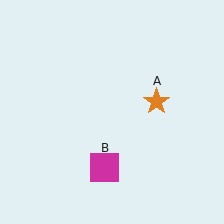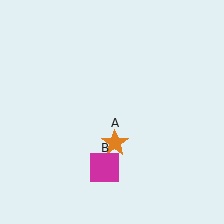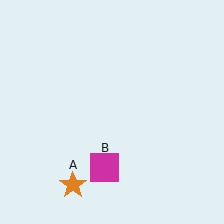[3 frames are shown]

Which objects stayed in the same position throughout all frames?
Magenta square (object B) remained stationary.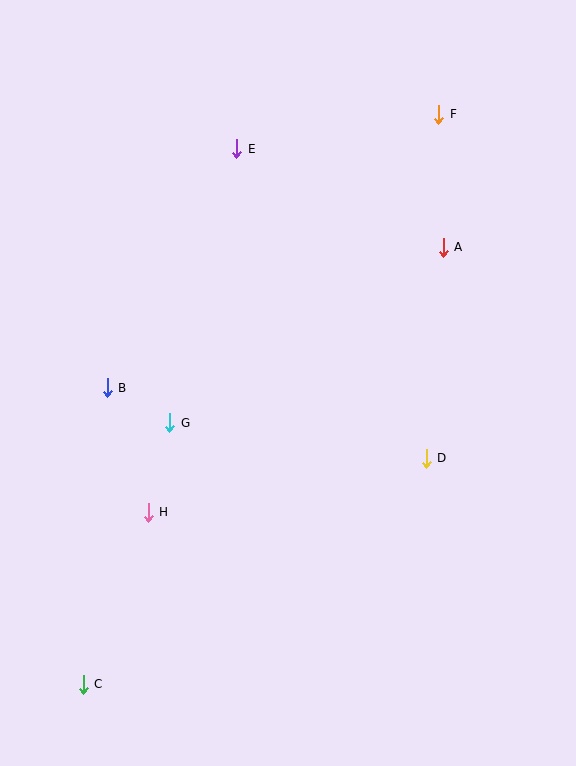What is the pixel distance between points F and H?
The distance between F and H is 493 pixels.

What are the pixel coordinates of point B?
Point B is at (107, 388).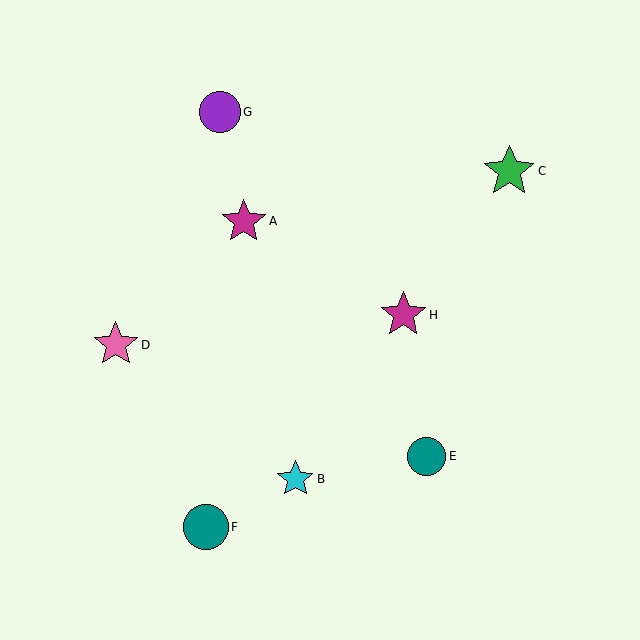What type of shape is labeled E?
Shape E is a teal circle.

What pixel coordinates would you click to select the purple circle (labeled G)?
Click at (220, 112) to select the purple circle G.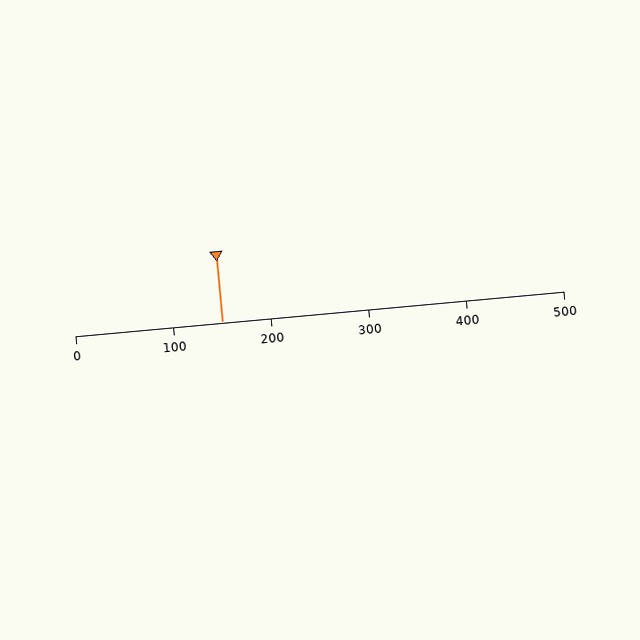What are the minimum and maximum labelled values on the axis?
The axis runs from 0 to 500.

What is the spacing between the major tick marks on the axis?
The major ticks are spaced 100 apart.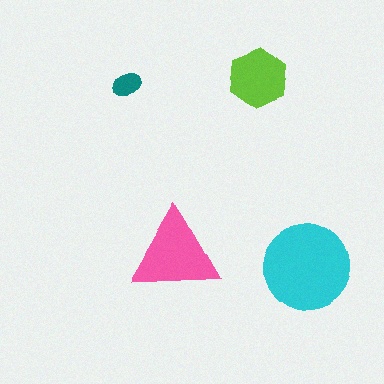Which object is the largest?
The cyan circle.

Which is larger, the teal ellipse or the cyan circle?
The cyan circle.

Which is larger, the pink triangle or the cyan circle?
The cyan circle.